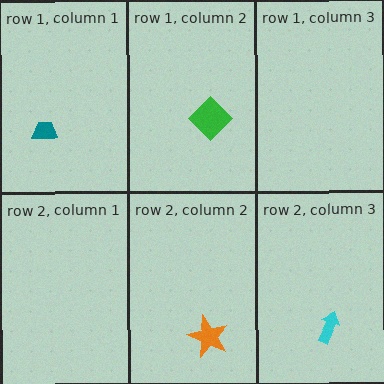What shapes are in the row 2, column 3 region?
The cyan arrow.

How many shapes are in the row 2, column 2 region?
1.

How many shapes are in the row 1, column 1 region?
1.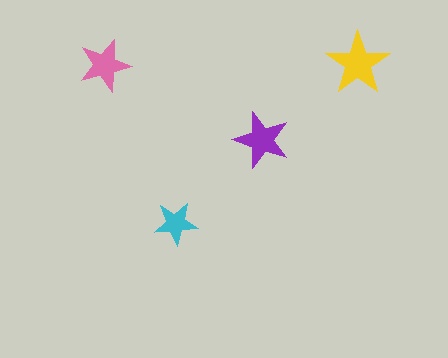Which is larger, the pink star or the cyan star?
The pink one.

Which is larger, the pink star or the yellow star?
The yellow one.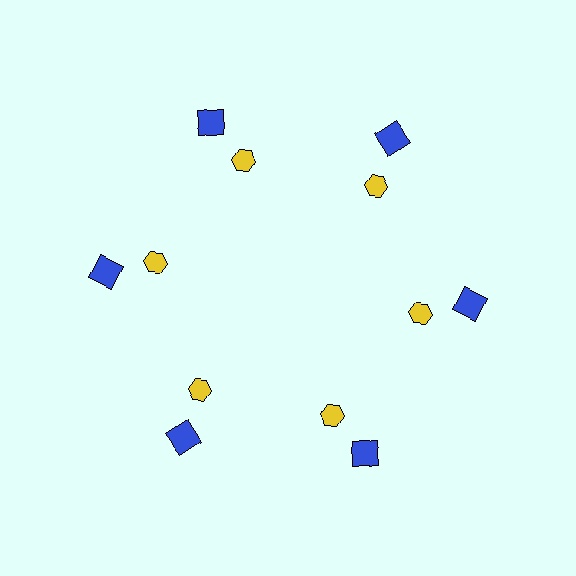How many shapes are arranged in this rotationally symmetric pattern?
There are 12 shapes, arranged in 6 groups of 2.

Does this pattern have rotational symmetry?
Yes, this pattern has 6-fold rotational symmetry. It looks the same after rotating 60 degrees around the center.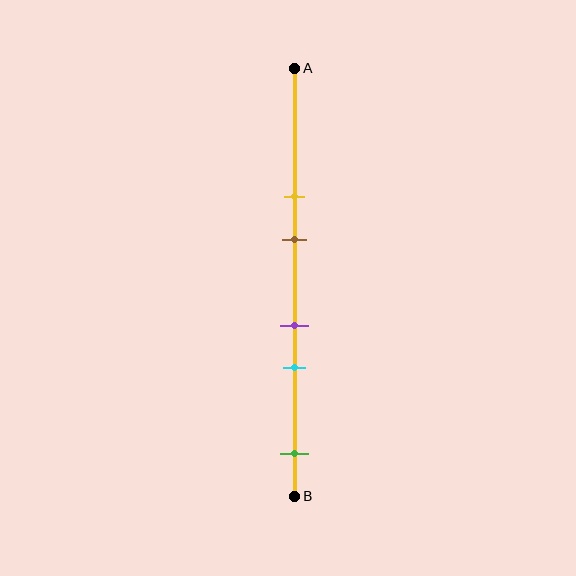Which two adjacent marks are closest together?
The purple and cyan marks are the closest adjacent pair.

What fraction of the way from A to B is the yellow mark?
The yellow mark is approximately 30% (0.3) of the way from A to B.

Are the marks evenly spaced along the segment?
No, the marks are not evenly spaced.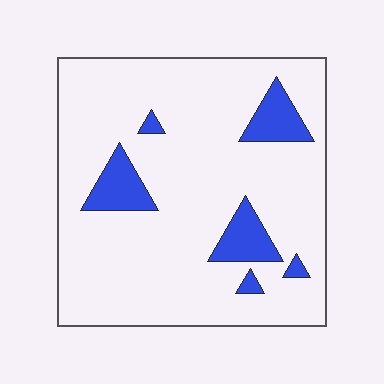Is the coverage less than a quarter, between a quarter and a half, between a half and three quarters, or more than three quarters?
Less than a quarter.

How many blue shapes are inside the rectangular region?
6.